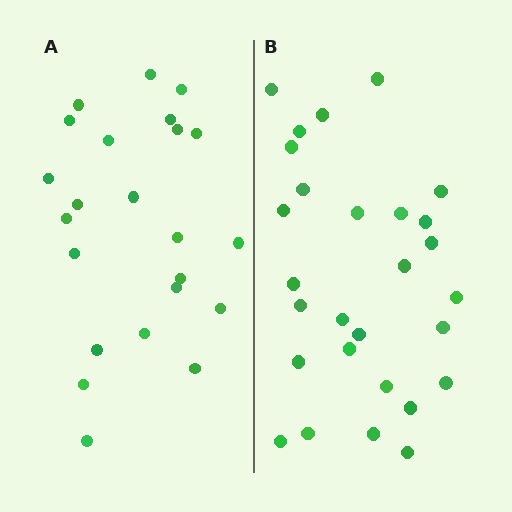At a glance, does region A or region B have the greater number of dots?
Region B (the right region) has more dots.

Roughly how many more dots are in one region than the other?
Region B has about 5 more dots than region A.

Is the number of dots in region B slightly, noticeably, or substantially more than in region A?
Region B has only slightly more — the two regions are fairly close. The ratio is roughly 1.2 to 1.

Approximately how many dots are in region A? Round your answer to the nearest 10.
About 20 dots. (The exact count is 23, which rounds to 20.)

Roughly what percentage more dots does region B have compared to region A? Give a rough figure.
About 20% more.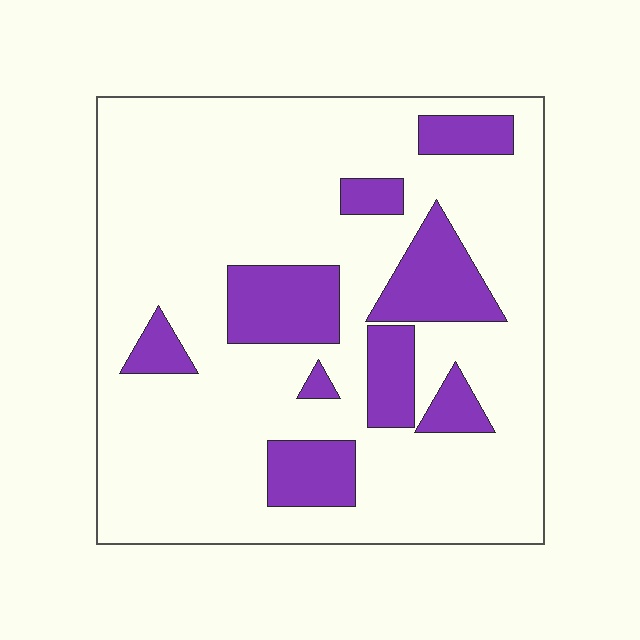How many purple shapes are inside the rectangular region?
9.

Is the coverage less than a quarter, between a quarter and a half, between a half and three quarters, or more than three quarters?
Less than a quarter.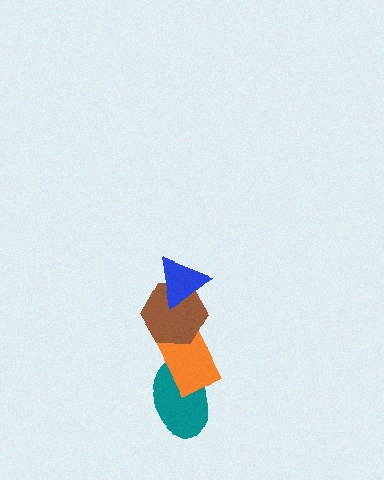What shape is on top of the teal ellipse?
The orange rectangle is on top of the teal ellipse.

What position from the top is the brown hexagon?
The brown hexagon is 2nd from the top.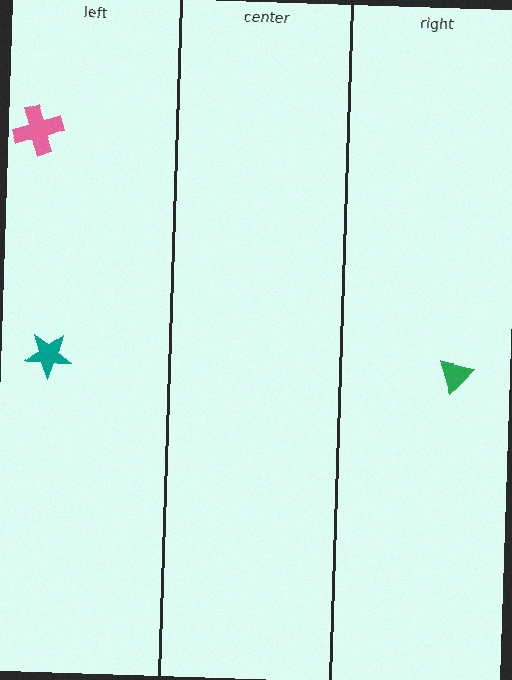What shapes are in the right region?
The green triangle.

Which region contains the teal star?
The left region.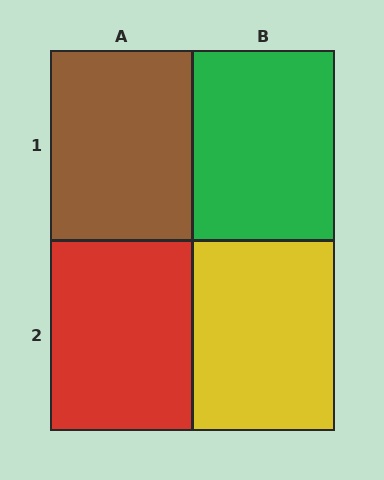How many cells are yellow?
1 cell is yellow.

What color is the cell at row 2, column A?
Red.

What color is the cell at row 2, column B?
Yellow.